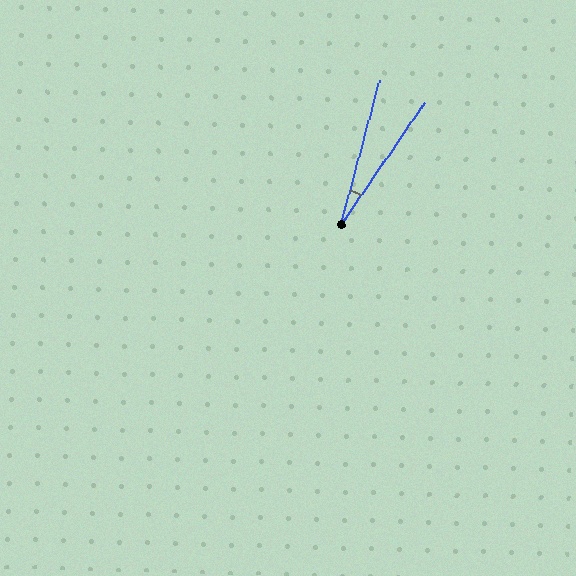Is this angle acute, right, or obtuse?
It is acute.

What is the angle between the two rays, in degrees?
Approximately 19 degrees.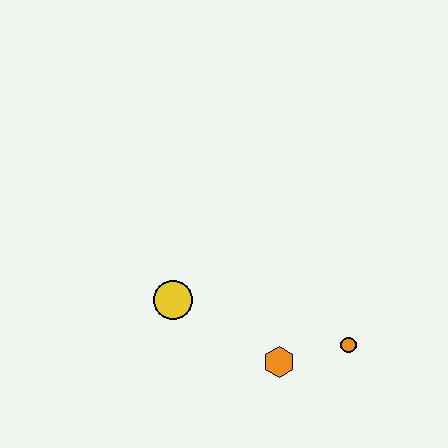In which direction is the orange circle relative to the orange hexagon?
The orange circle is to the right of the orange hexagon.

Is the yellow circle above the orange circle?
Yes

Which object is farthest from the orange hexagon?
The yellow circle is farthest from the orange hexagon.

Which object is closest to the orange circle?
The orange hexagon is closest to the orange circle.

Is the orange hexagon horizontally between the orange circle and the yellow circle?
Yes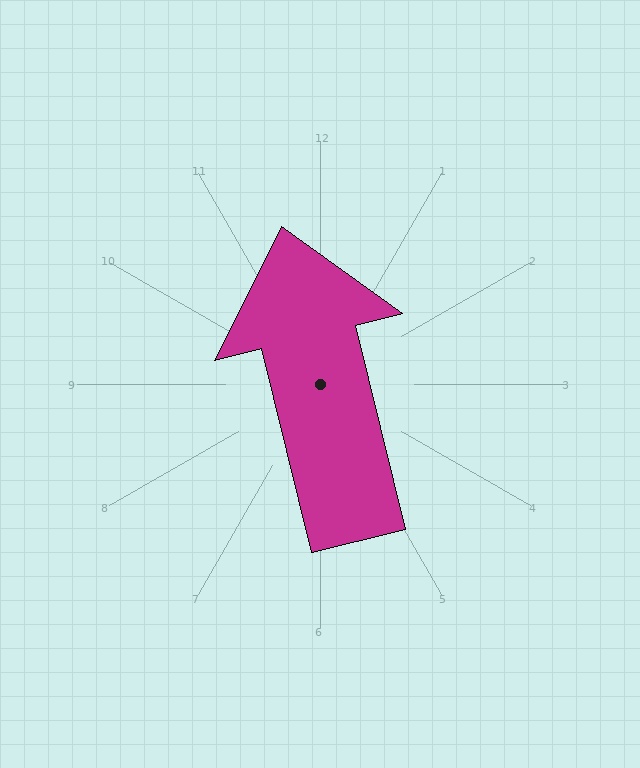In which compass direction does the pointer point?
North.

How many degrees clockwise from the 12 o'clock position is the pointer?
Approximately 346 degrees.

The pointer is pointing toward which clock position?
Roughly 12 o'clock.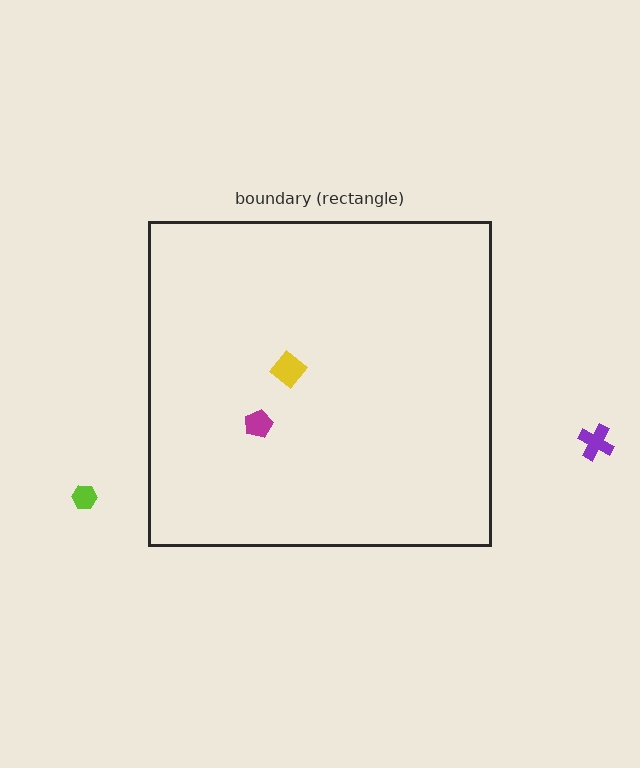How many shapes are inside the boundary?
2 inside, 2 outside.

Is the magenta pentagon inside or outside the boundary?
Inside.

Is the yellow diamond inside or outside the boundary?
Inside.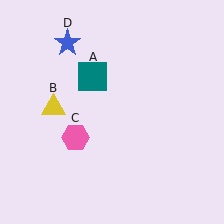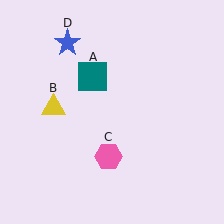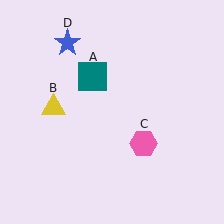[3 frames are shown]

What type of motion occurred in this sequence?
The pink hexagon (object C) rotated counterclockwise around the center of the scene.